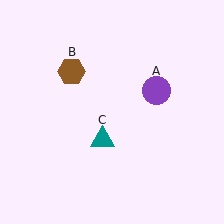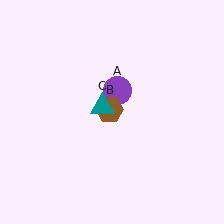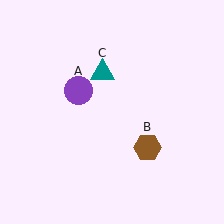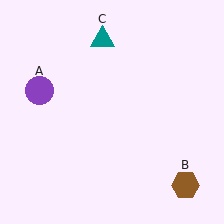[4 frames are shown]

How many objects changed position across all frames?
3 objects changed position: purple circle (object A), brown hexagon (object B), teal triangle (object C).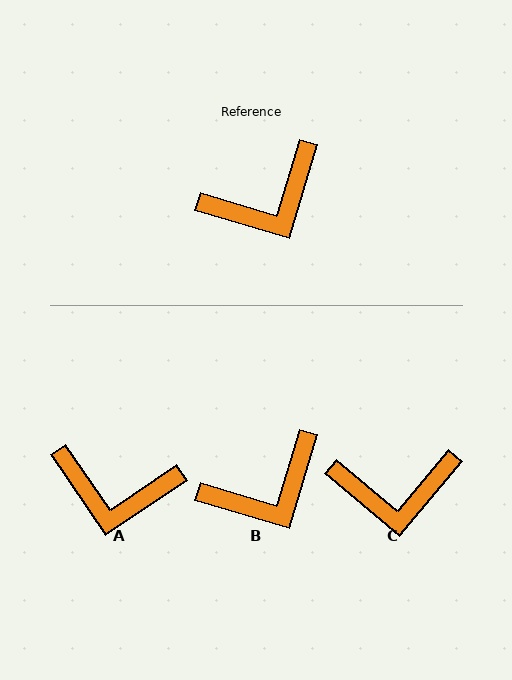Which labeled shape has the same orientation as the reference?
B.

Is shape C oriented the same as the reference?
No, it is off by about 23 degrees.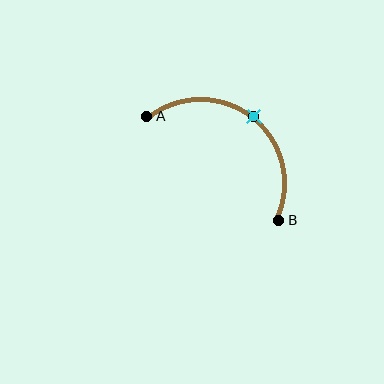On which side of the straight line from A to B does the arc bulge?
The arc bulges above and to the right of the straight line connecting A and B.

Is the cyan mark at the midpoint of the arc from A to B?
Yes. The cyan mark lies on the arc at equal arc-length from both A and B — it is the arc midpoint.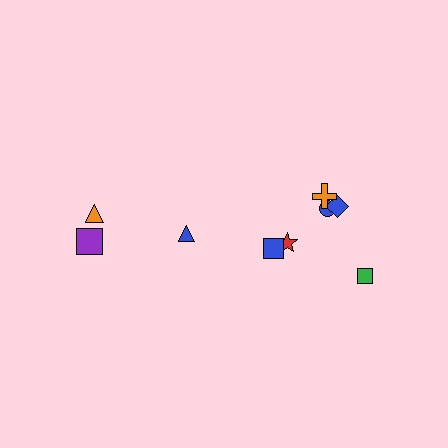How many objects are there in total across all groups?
There are 9 objects.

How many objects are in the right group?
There are 6 objects.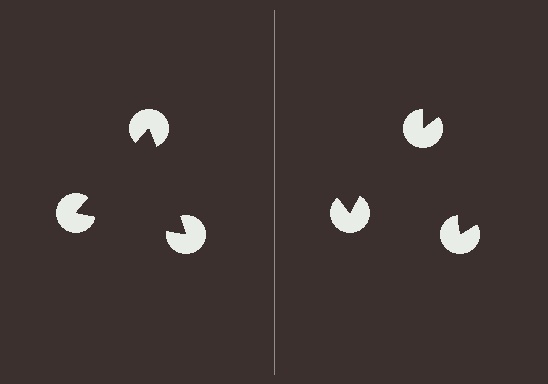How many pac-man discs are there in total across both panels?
6 — 3 on each side.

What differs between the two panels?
The pac-man discs are positioned identically on both sides; only the wedge orientations differ. On the left they align to a triangle; on the right they are misaligned.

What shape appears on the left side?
An illusory triangle.